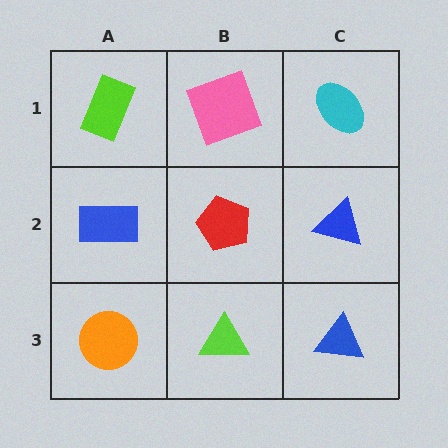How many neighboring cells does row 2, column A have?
3.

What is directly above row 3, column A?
A blue rectangle.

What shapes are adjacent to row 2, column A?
A lime rectangle (row 1, column A), an orange circle (row 3, column A), a red pentagon (row 2, column B).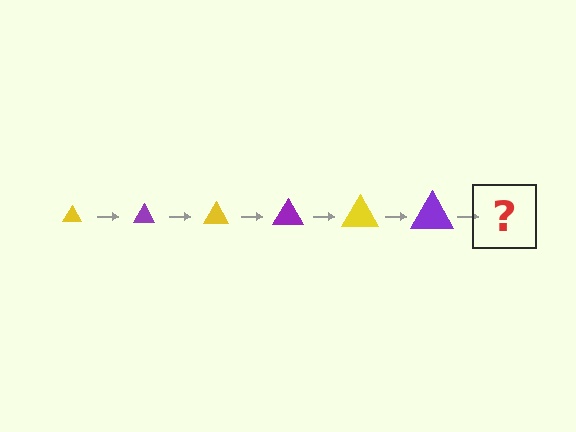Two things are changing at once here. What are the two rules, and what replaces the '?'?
The two rules are that the triangle grows larger each step and the color cycles through yellow and purple. The '?' should be a yellow triangle, larger than the previous one.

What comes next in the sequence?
The next element should be a yellow triangle, larger than the previous one.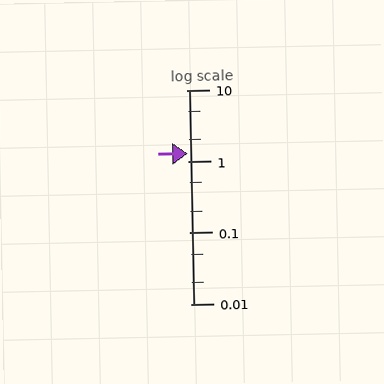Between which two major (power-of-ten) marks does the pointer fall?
The pointer is between 1 and 10.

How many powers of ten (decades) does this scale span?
The scale spans 3 decades, from 0.01 to 10.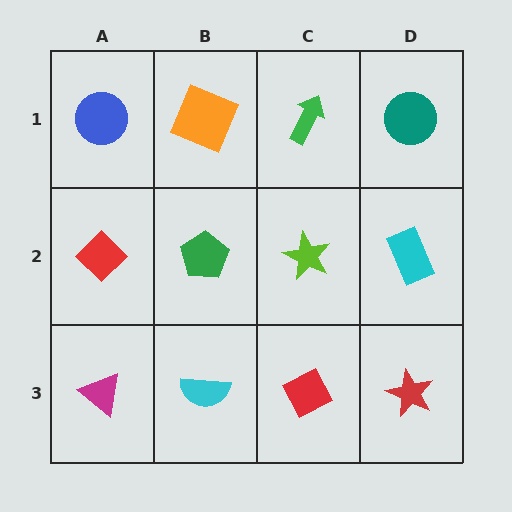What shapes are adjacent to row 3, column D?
A cyan rectangle (row 2, column D), a red diamond (row 3, column C).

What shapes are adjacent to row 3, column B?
A green pentagon (row 2, column B), a magenta triangle (row 3, column A), a red diamond (row 3, column C).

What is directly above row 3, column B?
A green pentagon.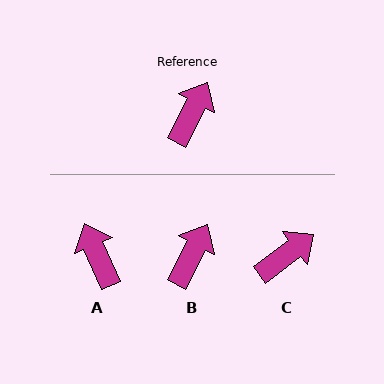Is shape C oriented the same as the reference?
No, it is off by about 26 degrees.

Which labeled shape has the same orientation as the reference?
B.